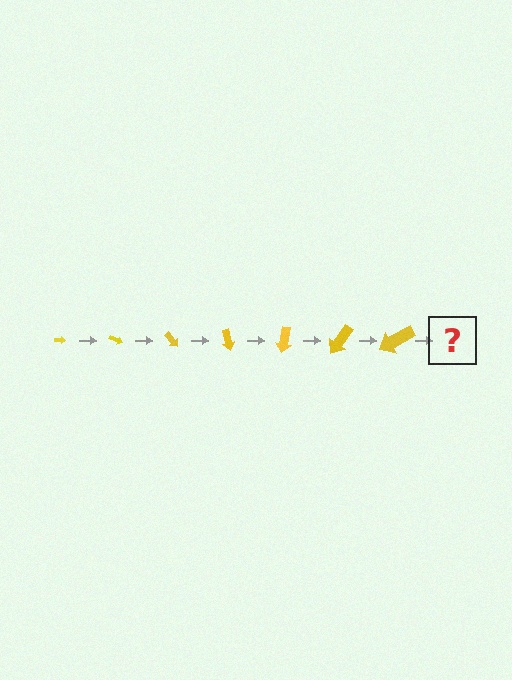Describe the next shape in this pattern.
It should be an arrow, larger than the previous one and rotated 175 degrees from the start.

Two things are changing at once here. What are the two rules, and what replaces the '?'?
The two rules are that the arrow grows larger each step and it rotates 25 degrees each step. The '?' should be an arrow, larger than the previous one and rotated 175 degrees from the start.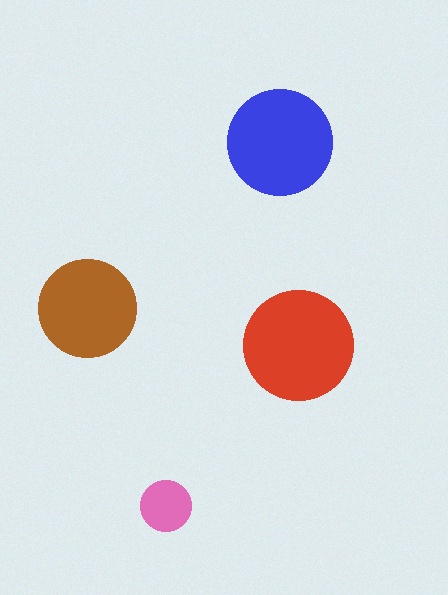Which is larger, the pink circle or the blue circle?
The blue one.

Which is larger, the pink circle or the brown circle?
The brown one.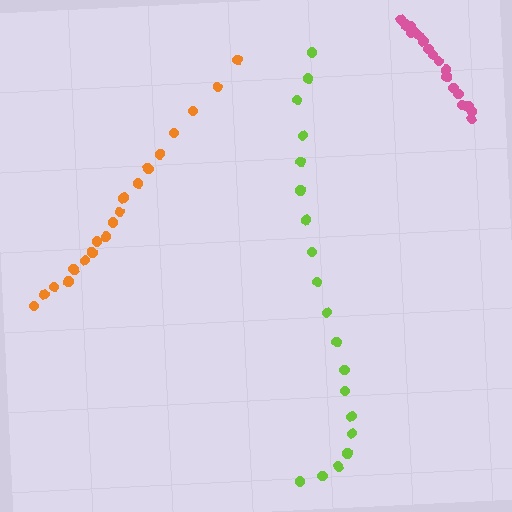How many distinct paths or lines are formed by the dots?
There are 3 distinct paths.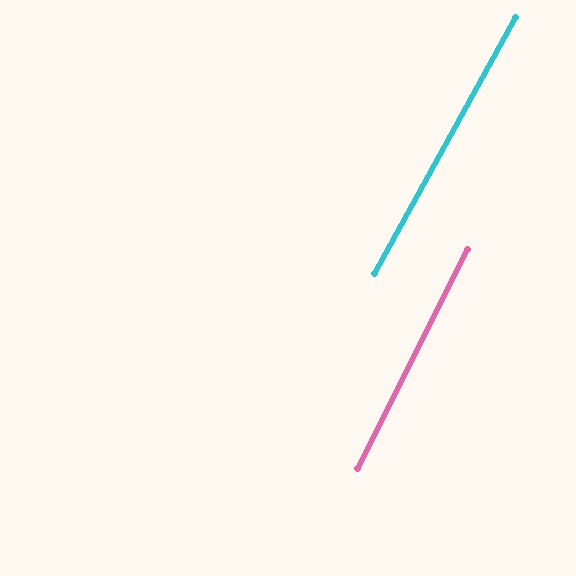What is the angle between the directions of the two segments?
Approximately 2 degrees.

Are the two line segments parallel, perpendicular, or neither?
Parallel — their directions differ by only 1.9°.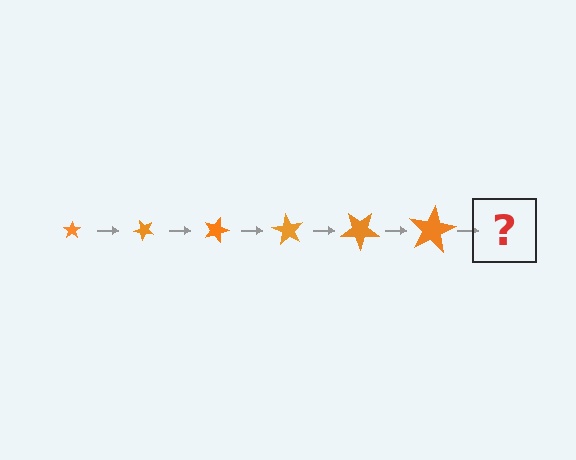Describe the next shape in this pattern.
It should be a star, larger than the previous one and rotated 270 degrees from the start.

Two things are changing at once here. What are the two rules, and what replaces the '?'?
The two rules are that the star grows larger each step and it rotates 45 degrees each step. The '?' should be a star, larger than the previous one and rotated 270 degrees from the start.